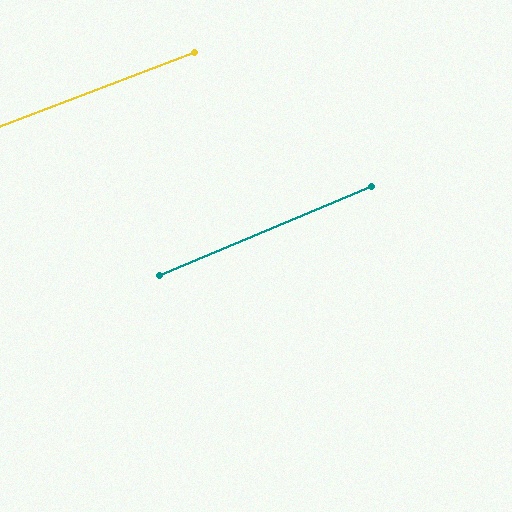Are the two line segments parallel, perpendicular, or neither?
Parallel — their directions differ by only 1.8°.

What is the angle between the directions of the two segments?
Approximately 2 degrees.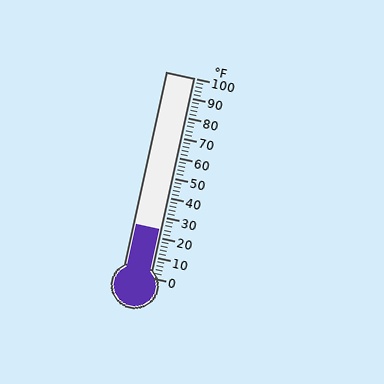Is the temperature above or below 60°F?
The temperature is below 60°F.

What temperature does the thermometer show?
The thermometer shows approximately 24°F.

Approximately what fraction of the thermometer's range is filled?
The thermometer is filled to approximately 25% of its range.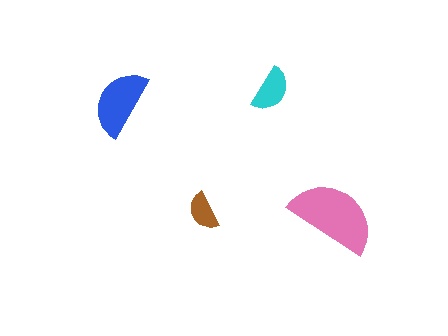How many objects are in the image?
There are 4 objects in the image.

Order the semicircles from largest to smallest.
the pink one, the blue one, the cyan one, the brown one.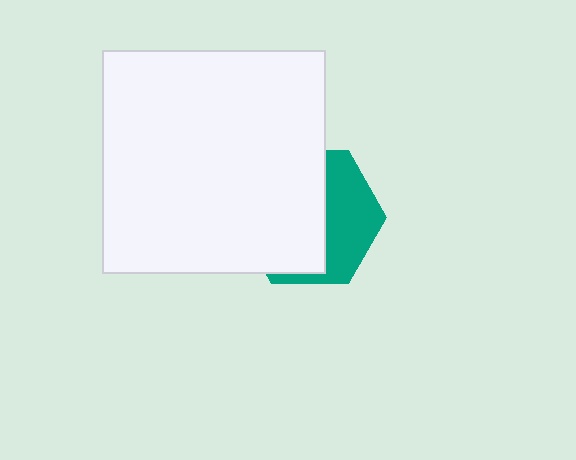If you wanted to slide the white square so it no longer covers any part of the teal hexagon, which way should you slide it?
Slide it left — that is the most direct way to separate the two shapes.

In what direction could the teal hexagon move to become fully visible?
The teal hexagon could move right. That would shift it out from behind the white square entirely.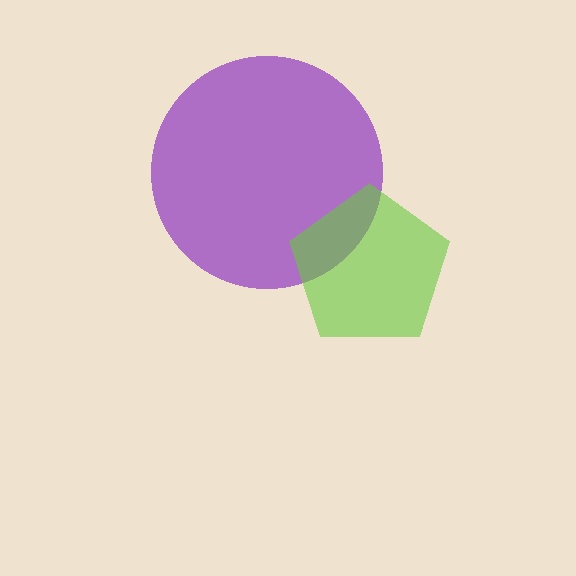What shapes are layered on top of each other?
The layered shapes are: a purple circle, a lime pentagon.